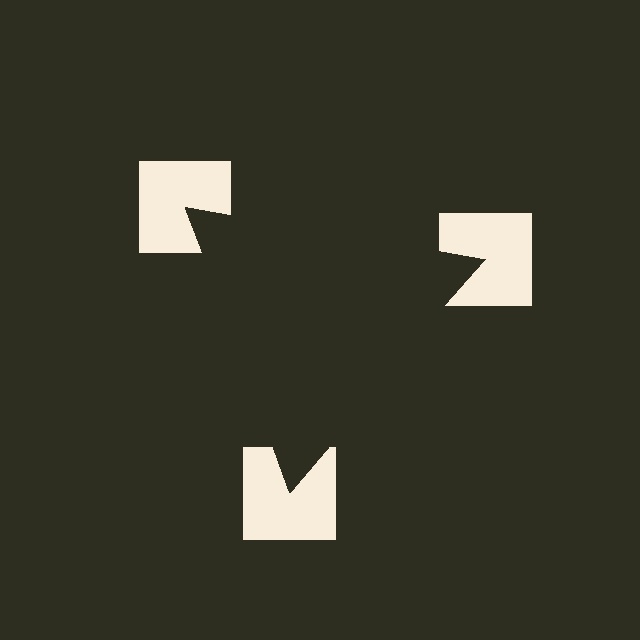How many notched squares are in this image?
There are 3 — one at each vertex of the illusory triangle.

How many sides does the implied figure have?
3 sides.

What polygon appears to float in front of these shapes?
An illusory triangle — its edges are inferred from the aligned wedge cuts in the notched squares, not physically drawn.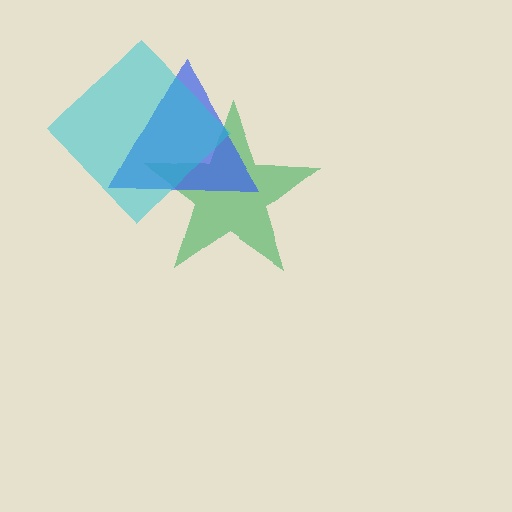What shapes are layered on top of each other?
The layered shapes are: a green star, a blue triangle, a cyan diamond.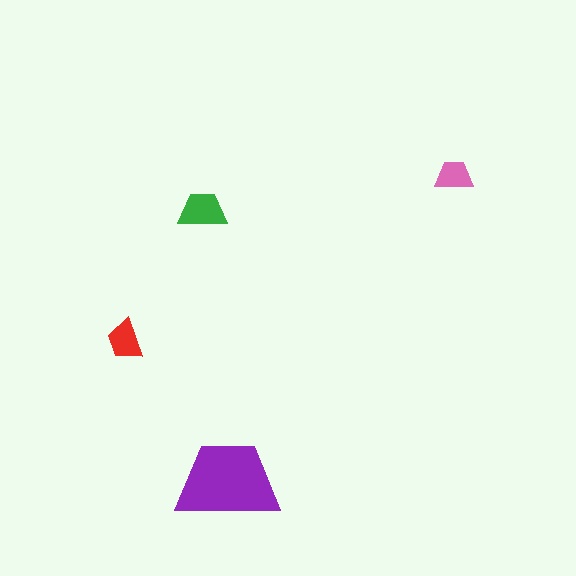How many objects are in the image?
There are 4 objects in the image.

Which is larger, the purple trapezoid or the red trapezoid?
The purple one.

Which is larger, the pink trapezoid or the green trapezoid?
The green one.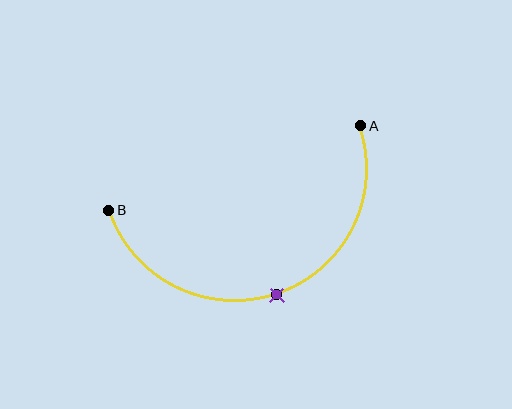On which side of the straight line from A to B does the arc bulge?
The arc bulges below the straight line connecting A and B.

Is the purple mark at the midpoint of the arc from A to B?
Yes. The purple mark lies on the arc at equal arc-length from both A and B — it is the arc midpoint.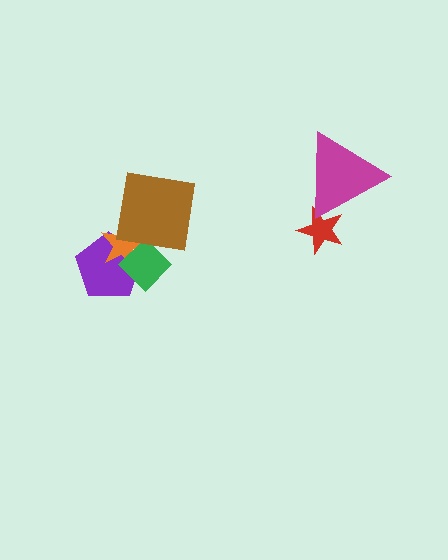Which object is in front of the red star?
The magenta triangle is in front of the red star.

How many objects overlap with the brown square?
3 objects overlap with the brown square.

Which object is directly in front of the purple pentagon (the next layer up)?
The orange star is directly in front of the purple pentagon.